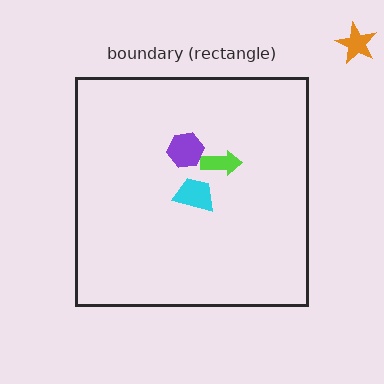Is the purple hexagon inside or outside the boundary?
Inside.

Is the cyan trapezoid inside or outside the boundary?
Inside.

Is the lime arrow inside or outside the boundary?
Inside.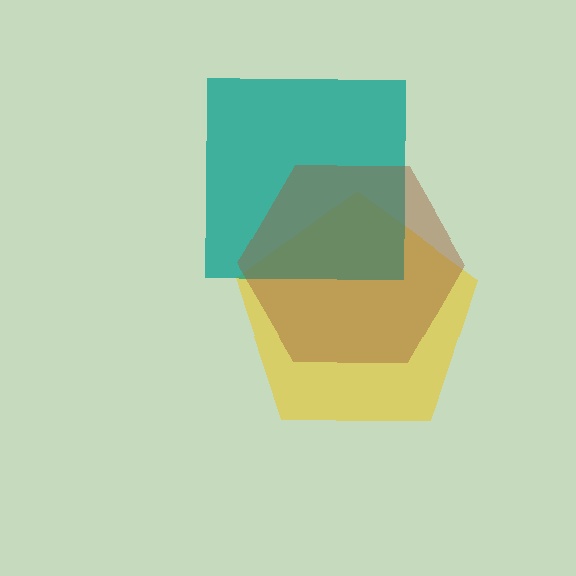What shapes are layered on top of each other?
The layered shapes are: a yellow pentagon, a teal square, a brown hexagon.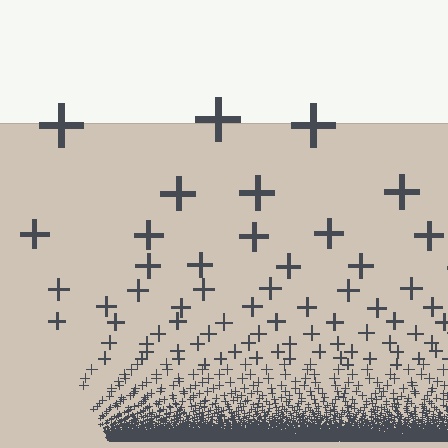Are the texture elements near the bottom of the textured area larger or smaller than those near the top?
Smaller. The gradient is inverted — elements near the bottom are smaller and denser.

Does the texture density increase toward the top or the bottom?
Density increases toward the bottom.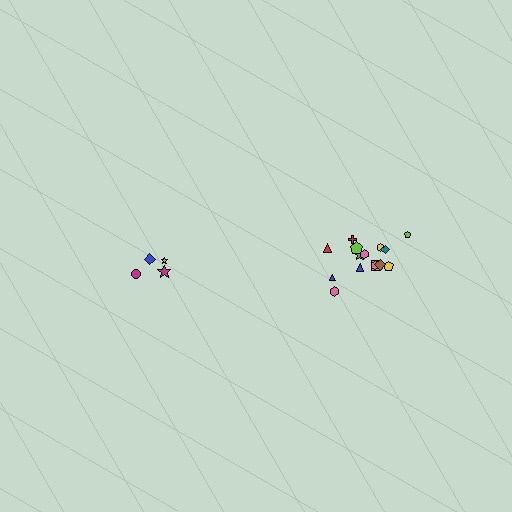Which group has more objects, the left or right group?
The right group.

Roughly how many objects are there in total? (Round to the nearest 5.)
Roughly 20 objects in total.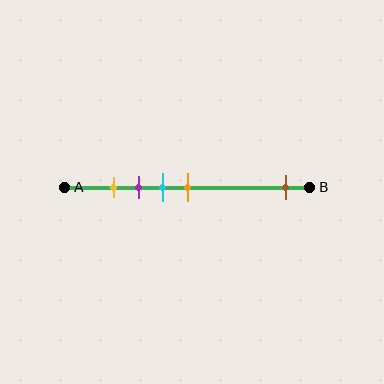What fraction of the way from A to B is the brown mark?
The brown mark is approximately 90% (0.9) of the way from A to B.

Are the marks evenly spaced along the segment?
No, the marks are not evenly spaced.